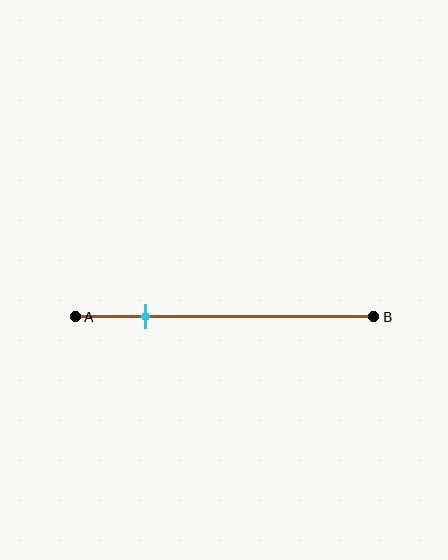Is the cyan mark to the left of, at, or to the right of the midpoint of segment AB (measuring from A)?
The cyan mark is to the left of the midpoint of segment AB.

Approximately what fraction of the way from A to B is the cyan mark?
The cyan mark is approximately 25% of the way from A to B.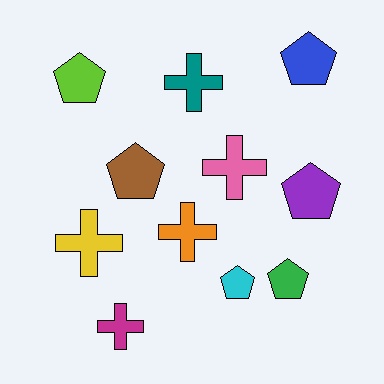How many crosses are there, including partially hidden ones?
There are 5 crosses.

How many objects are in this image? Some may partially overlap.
There are 11 objects.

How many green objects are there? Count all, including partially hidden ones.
There is 1 green object.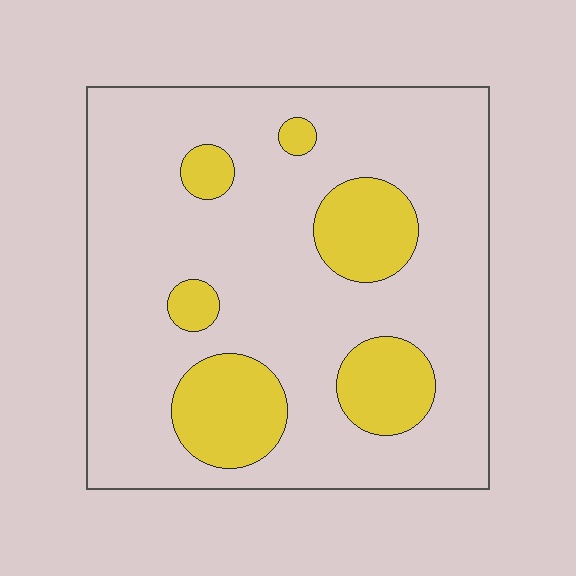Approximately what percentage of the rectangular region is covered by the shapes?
Approximately 20%.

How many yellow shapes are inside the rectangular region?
6.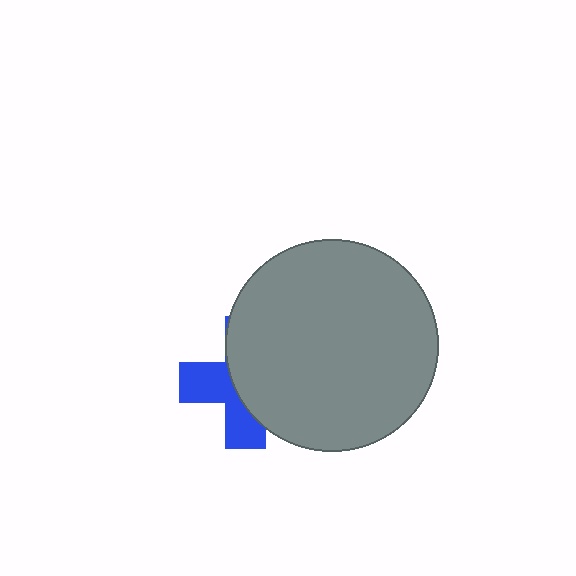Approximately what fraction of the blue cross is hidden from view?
Roughly 59% of the blue cross is hidden behind the gray circle.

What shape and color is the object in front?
The object in front is a gray circle.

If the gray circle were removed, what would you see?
You would see the complete blue cross.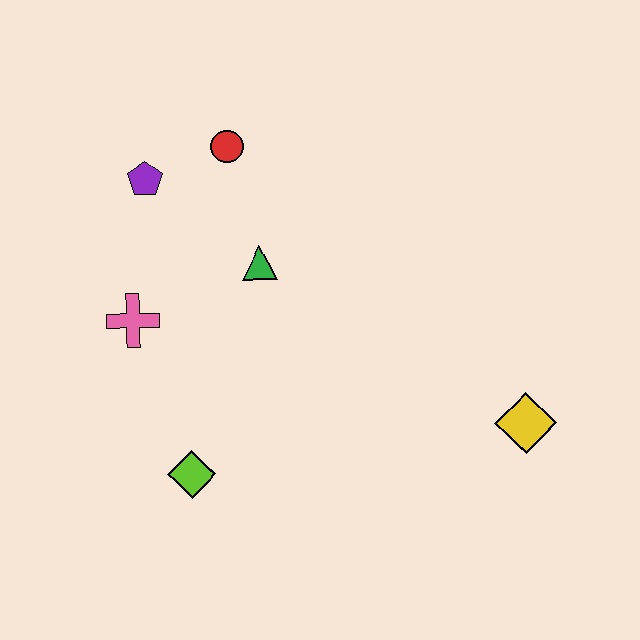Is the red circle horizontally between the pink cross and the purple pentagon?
No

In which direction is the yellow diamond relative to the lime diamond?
The yellow diamond is to the right of the lime diamond.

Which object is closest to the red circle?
The purple pentagon is closest to the red circle.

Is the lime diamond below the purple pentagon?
Yes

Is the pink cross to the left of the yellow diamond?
Yes